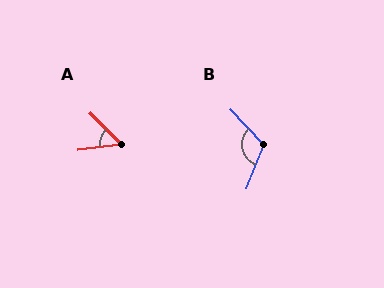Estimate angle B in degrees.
Approximately 115 degrees.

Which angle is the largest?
B, at approximately 115 degrees.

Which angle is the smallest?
A, at approximately 52 degrees.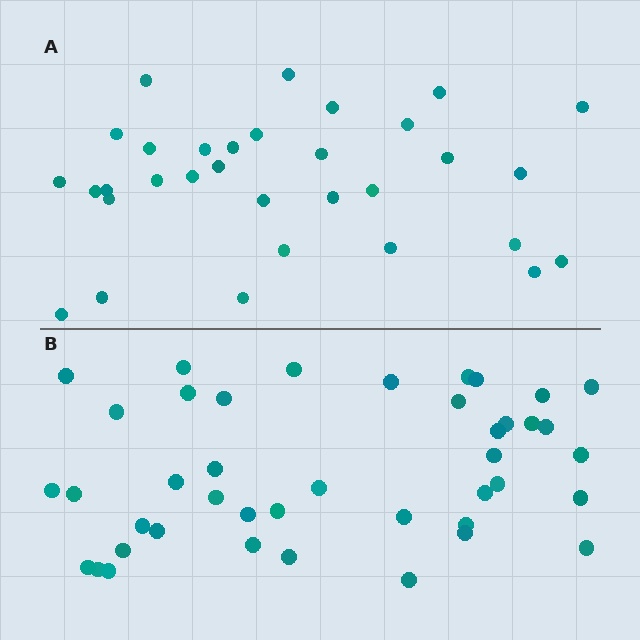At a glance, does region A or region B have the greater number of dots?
Region B (the bottom region) has more dots.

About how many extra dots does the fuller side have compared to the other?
Region B has roughly 10 or so more dots than region A.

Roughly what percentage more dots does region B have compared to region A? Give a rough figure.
About 30% more.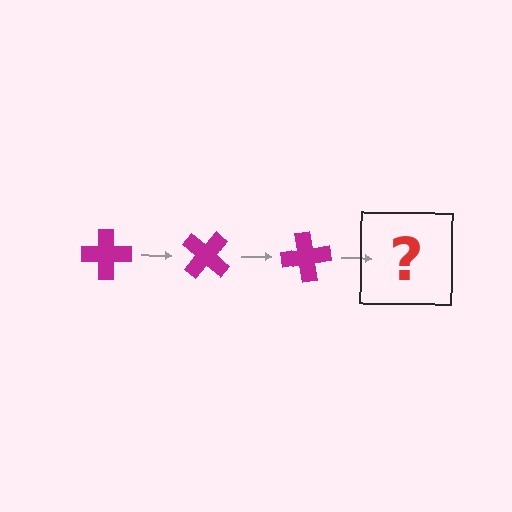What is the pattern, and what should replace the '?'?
The pattern is that the cross rotates 40 degrees each step. The '?' should be a magenta cross rotated 120 degrees.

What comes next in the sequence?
The next element should be a magenta cross rotated 120 degrees.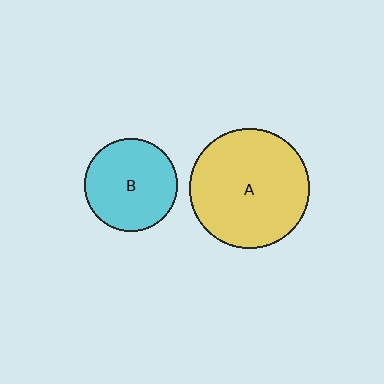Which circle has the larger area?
Circle A (yellow).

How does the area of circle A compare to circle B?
Approximately 1.7 times.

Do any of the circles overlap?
No, none of the circles overlap.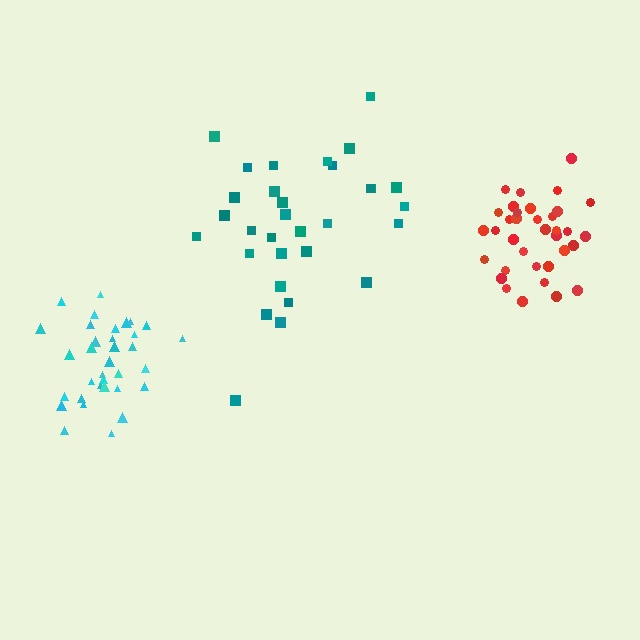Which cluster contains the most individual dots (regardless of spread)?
Red (35).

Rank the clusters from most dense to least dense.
red, cyan, teal.